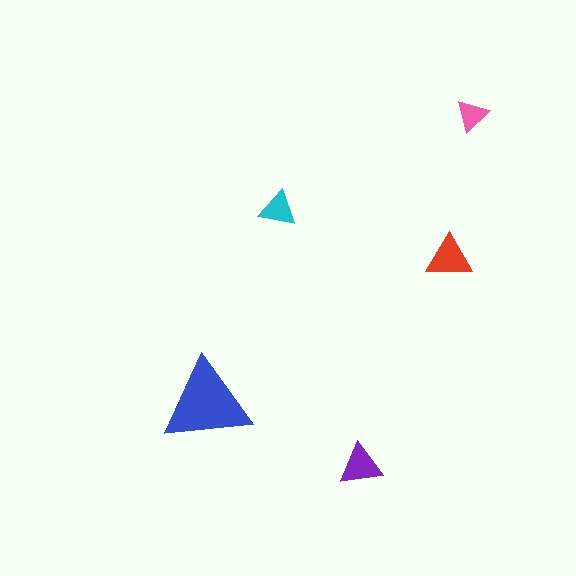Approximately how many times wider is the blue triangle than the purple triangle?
About 2 times wider.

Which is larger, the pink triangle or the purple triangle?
The purple one.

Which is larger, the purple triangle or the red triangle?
The red one.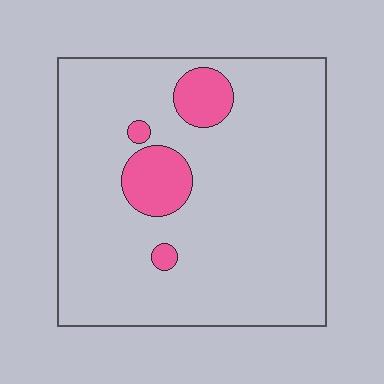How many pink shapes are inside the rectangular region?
4.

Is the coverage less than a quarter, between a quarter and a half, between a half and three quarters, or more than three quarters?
Less than a quarter.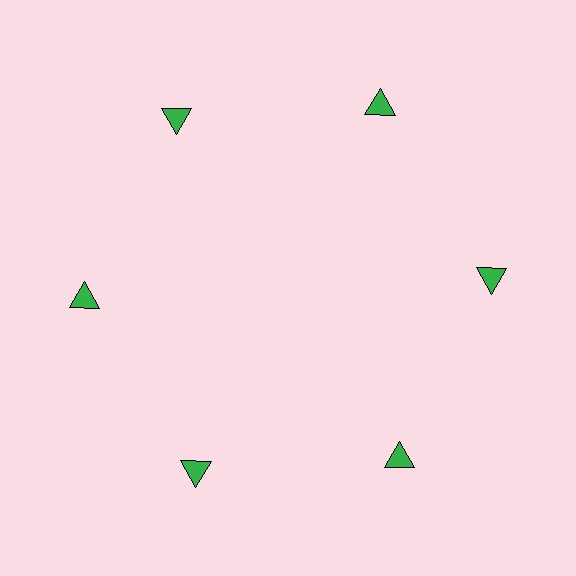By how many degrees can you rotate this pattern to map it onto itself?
The pattern maps onto itself every 60 degrees of rotation.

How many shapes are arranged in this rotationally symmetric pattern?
There are 6 shapes, arranged in 6 groups of 1.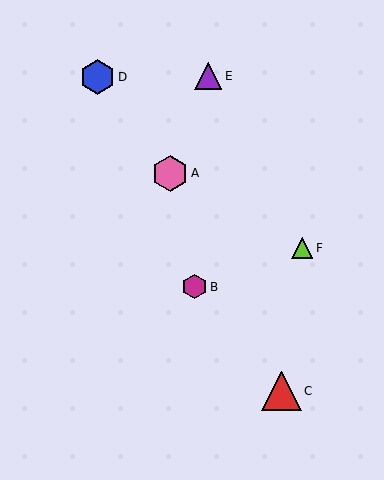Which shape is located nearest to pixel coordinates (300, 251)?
The lime triangle (labeled F) at (302, 248) is nearest to that location.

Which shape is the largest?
The red triangle (labeled C) is the largest.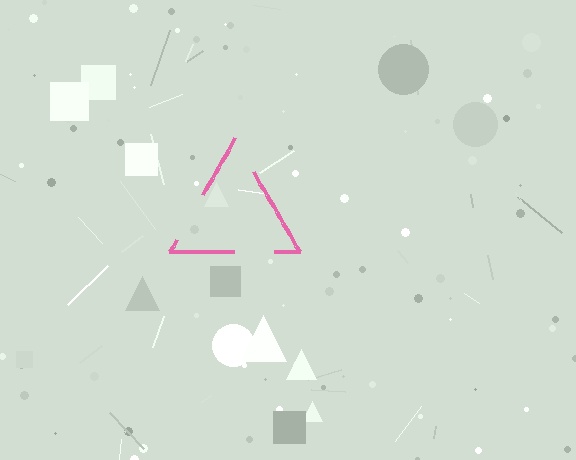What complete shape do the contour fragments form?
The contour fragments form a triangle.